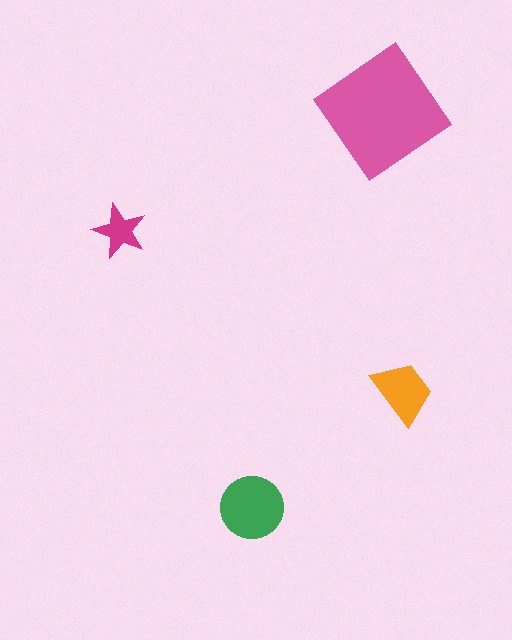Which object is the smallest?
The magenta star.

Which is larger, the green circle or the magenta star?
The green circle.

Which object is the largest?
The pink diamond.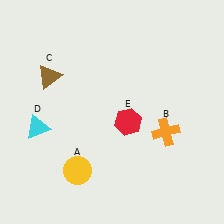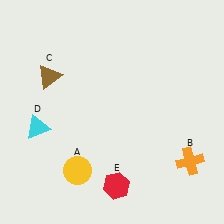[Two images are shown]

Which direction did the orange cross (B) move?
The orange cross (B) moved down.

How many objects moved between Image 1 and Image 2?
2 objects moved between the two images.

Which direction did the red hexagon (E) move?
The red hexagon (E) moved down.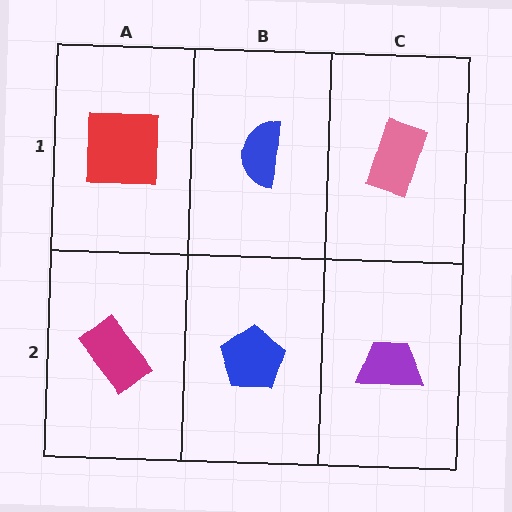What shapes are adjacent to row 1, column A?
A magenta rectangle (row 2, column A), a blue semicircle (row 1, column B).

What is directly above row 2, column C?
A pink rectangle.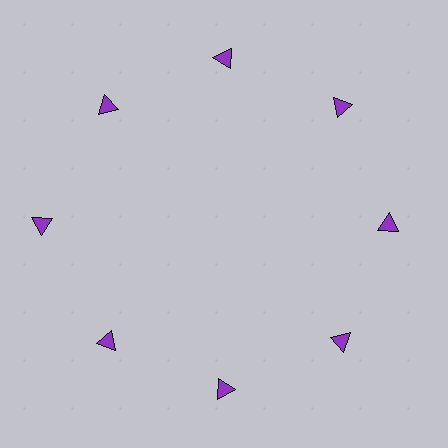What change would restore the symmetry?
The symmetry would be restored by moving it inward, back onto the ring so that all 8 triangles sit at equal angles and equal distance from the center.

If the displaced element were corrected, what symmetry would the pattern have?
It would have 8-fold rotational symmetry — the pattern would map onto itself every 45 degrees.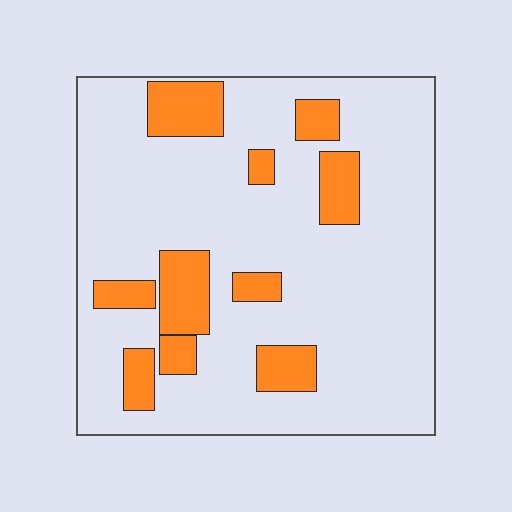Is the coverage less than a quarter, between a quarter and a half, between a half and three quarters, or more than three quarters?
Less than a quarter.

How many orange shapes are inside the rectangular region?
10.